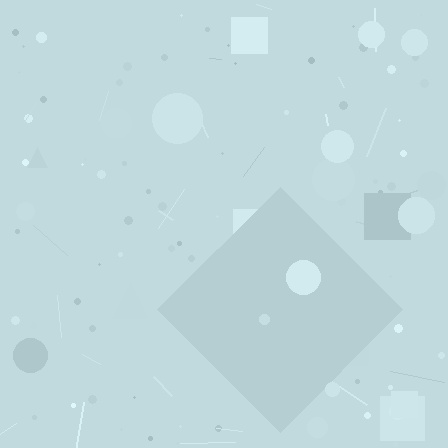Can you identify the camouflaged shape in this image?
The camouflaged shape is a diamond.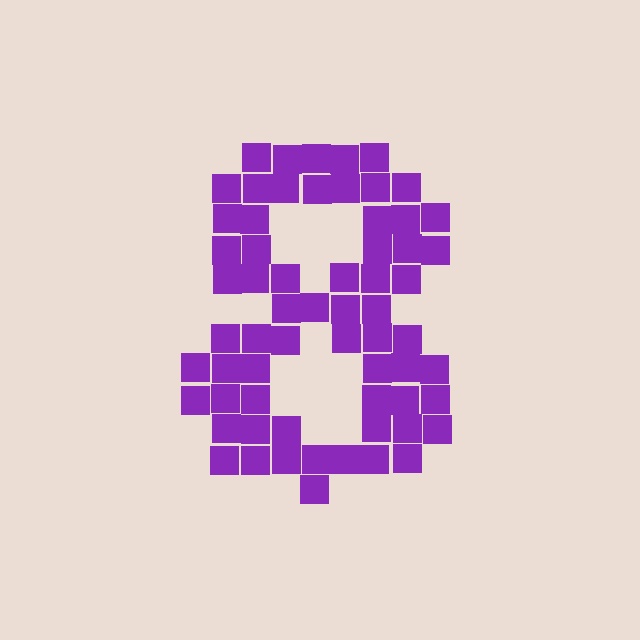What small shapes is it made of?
It is made of small squares.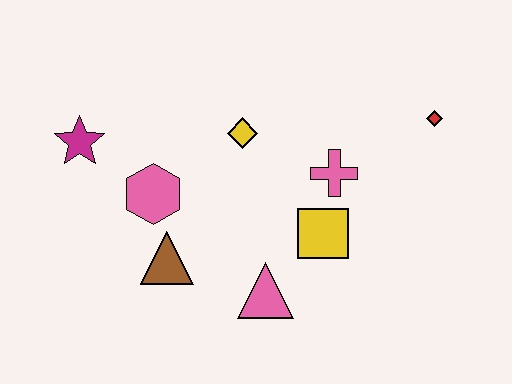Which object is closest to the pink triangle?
The yellow square is closest to the pink triangle.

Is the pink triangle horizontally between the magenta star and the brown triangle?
No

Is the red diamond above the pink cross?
Yes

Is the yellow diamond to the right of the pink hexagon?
Yes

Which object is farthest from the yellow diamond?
The red diamond is farthest from the yellow diamond.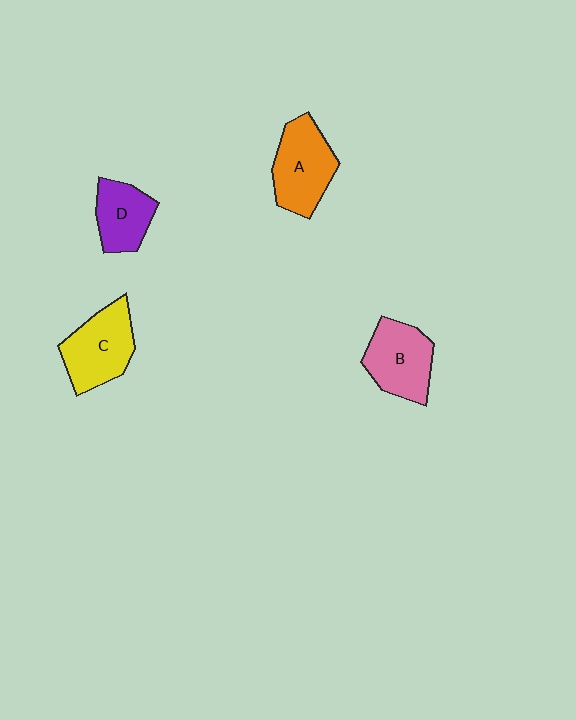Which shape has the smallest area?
Shape D (purple).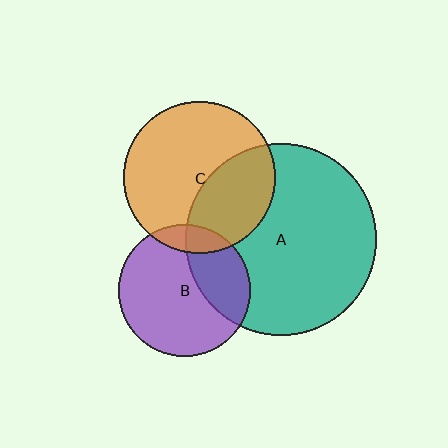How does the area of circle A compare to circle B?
Approximately 2.1 times.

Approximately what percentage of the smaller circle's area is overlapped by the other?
Approximately 35%.